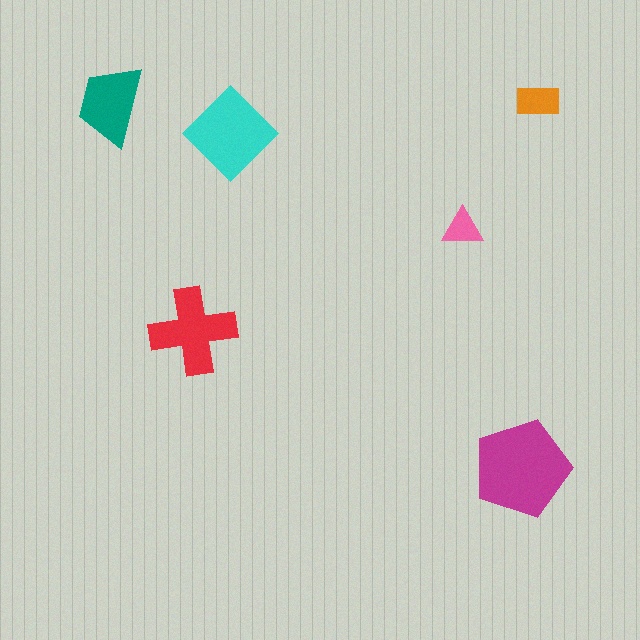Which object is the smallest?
The pink triangle.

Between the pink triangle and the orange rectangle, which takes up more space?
The orange rectangle.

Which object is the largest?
The magenta pentagon.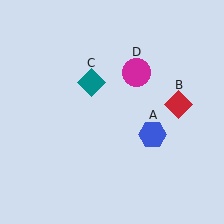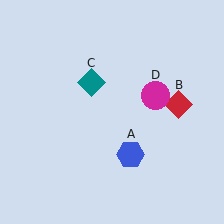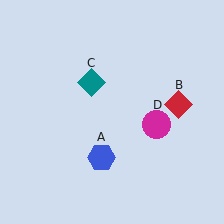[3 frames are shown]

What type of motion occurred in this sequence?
The blue hexagon (object A), magenta circle (object D) rotated clockwise around the center of the scene.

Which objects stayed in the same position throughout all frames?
Red diamond (object B) and teal diamond (object C) remained stationary.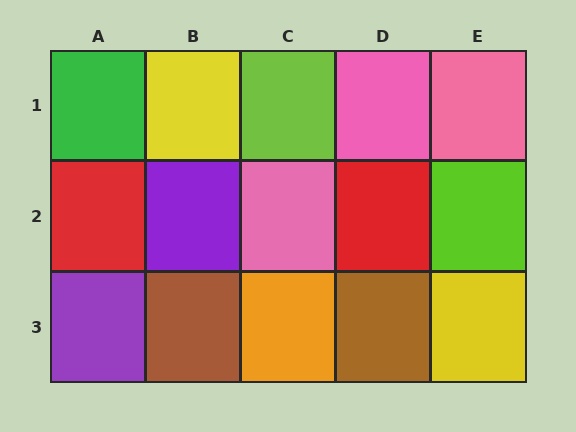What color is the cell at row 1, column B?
Yellow.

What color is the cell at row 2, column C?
Pink.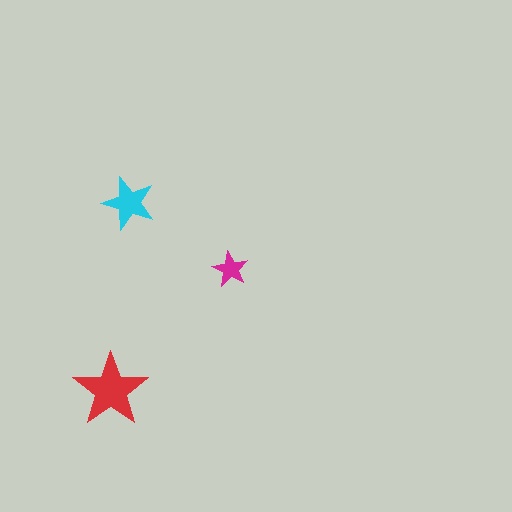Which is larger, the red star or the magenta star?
The red one.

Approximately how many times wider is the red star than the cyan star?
About 1.5 times wider.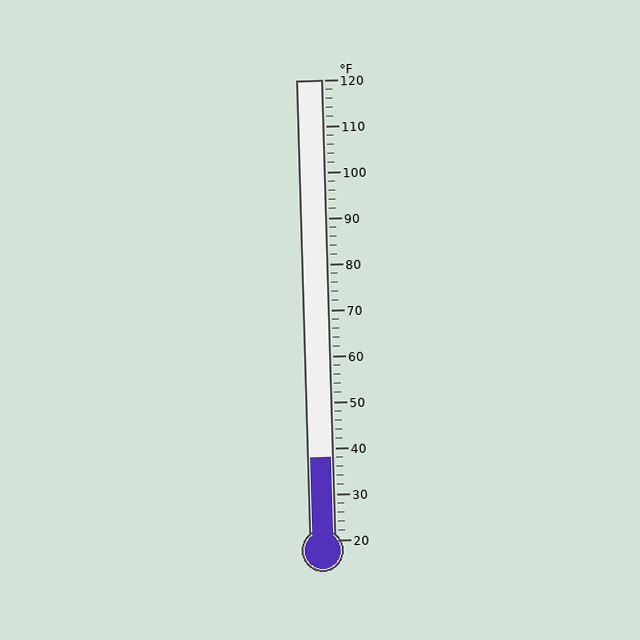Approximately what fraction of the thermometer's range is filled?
The thermometer is filled to approximately 20% of its range.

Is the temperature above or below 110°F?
The temperature is below 110°F.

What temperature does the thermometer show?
The thermometer shows approximately 38°F.